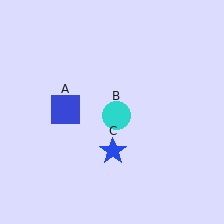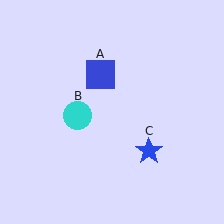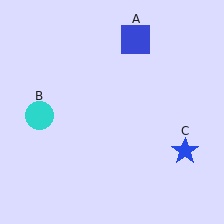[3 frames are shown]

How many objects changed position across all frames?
3 objects changed position: blue square (object A), cyan circle (object B), blue star (object C).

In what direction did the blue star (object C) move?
The blue star (object C) moved right.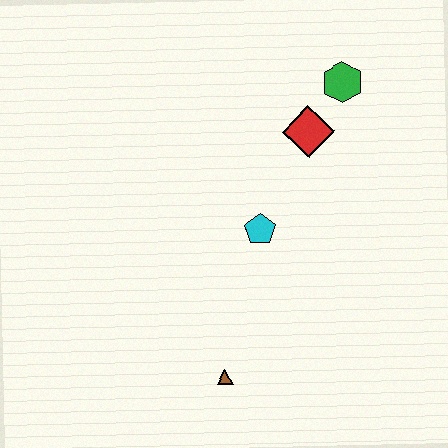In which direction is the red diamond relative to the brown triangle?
The red diamond is above the brown triangle.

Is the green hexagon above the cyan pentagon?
Yes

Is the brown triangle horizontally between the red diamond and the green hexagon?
No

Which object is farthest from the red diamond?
The brown triangle is farthest from the red diamond.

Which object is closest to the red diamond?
The green hexagon is closest to the red diamond.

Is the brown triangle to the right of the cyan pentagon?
No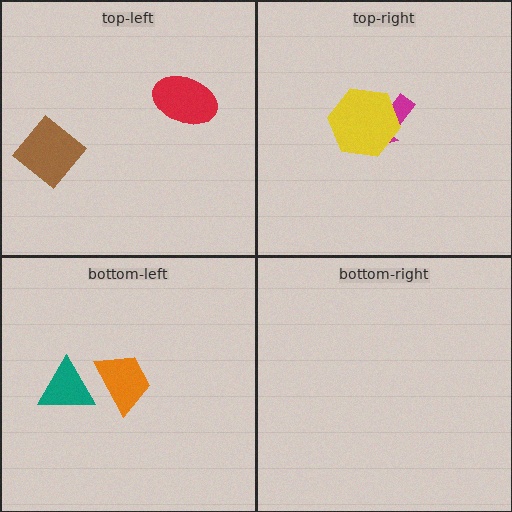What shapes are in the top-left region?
The brown diamond, the red ellipse.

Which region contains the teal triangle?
The bottom-left region.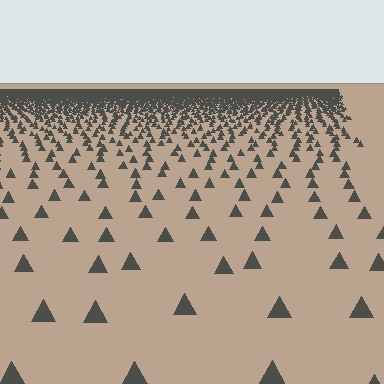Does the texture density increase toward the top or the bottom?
Density increases toward the top.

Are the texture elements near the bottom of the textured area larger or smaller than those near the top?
Larger. Near the bottom, elements are closer to the viewer and appear at a bigger on-screen size.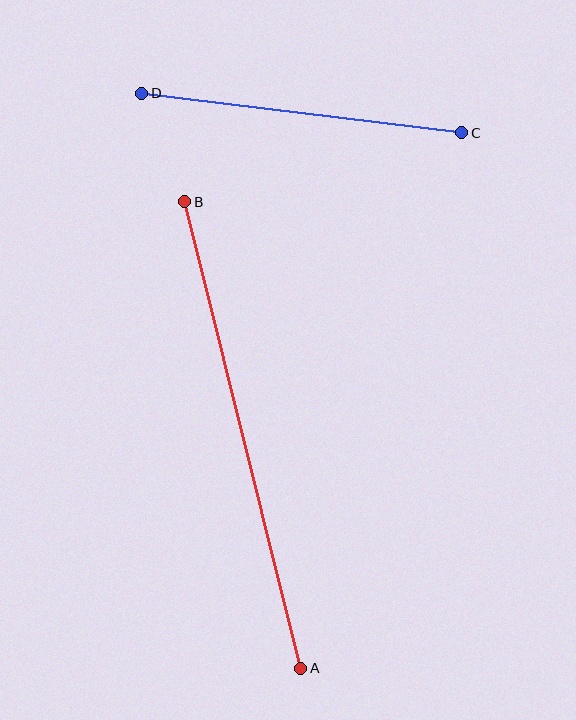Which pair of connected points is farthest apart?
Points A and B are farthest apart.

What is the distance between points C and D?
The distance is approximately 322 pixels.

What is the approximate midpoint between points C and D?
The midpoint is at approximately (302, 113) pixels.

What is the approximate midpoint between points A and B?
The midpoint is at approximately (243, 435) pixels.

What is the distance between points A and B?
The distance is approximately 481 pixels.